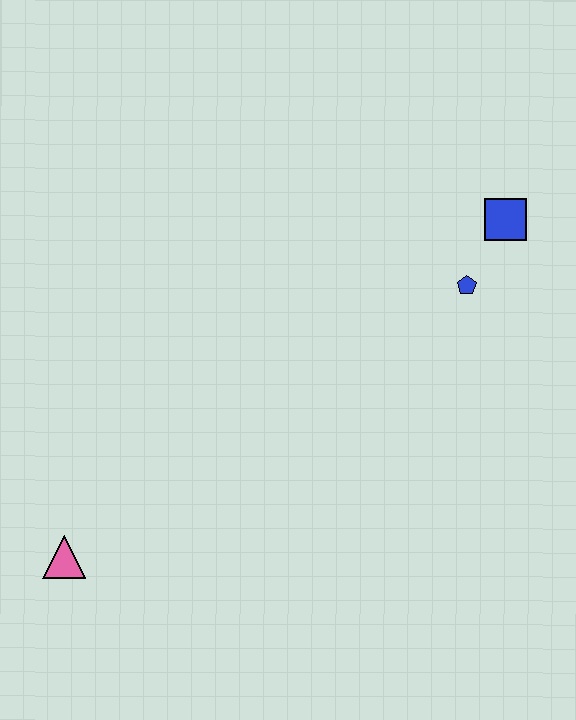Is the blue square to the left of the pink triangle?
No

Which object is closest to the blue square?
The blue pentagon is closest to the blue square.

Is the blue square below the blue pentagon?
No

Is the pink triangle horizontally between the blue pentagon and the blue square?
No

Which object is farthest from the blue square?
The pink triangle is farthest from the blue square.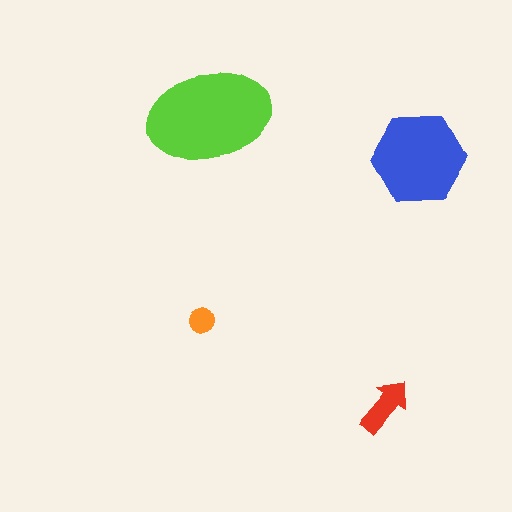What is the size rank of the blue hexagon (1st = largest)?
2nd.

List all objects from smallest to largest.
The orange circle, the red arrow, the blue hexagon, the lime ellipse.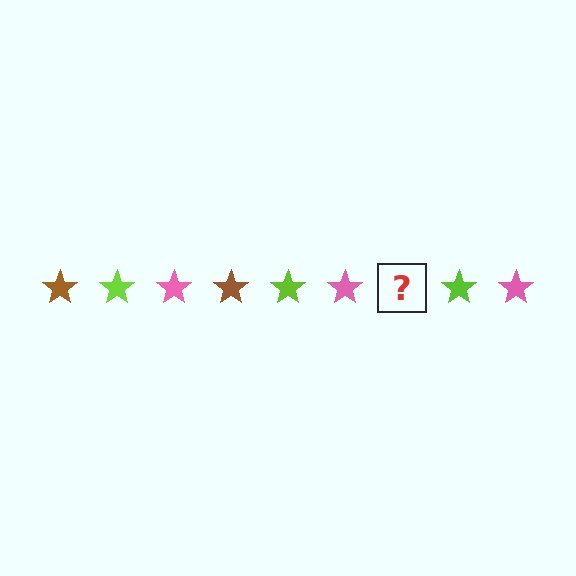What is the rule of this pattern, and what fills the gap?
The rule is that the pattern cycles through brown, lime, pink stars. The gap should be filled with a brown star.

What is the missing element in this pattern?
The missing element is a brown star.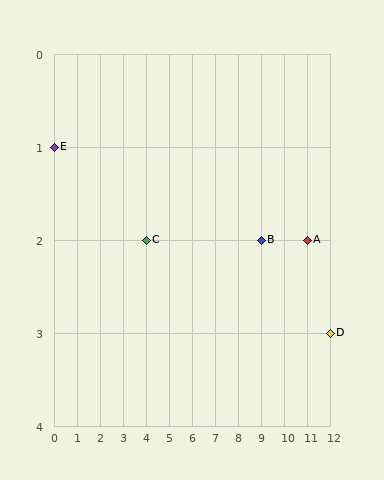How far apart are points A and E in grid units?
Points A and E are 11 columns and 1 row apart (about 11.0 grid units diagonally).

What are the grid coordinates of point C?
Point C is at grid coordinates (4, 2).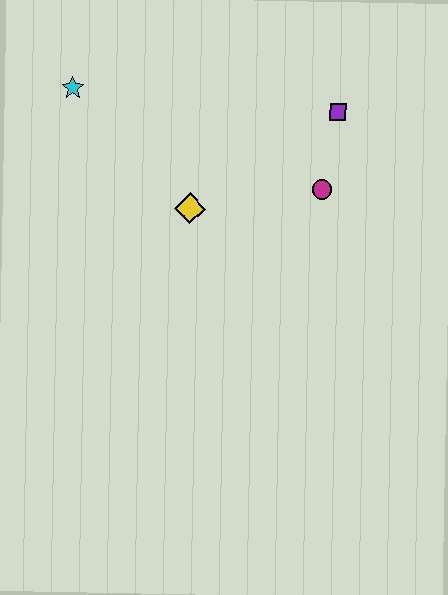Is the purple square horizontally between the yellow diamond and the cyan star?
No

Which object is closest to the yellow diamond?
The magenta circle is closest to the yellow diamond.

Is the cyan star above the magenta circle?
Yes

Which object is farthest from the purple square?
The cyan star is farthest from the purple square.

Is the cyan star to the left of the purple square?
Yes